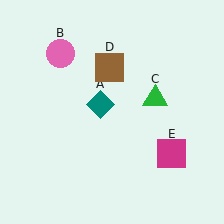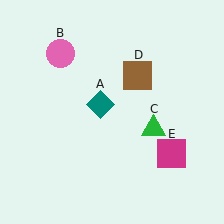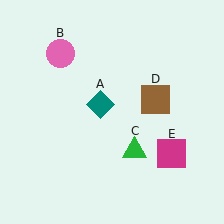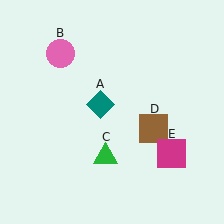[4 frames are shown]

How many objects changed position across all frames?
2 objects changed position: green triangle (object C), brown square (object D).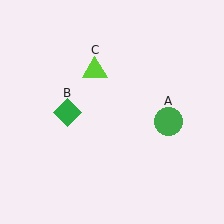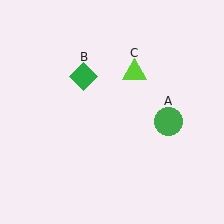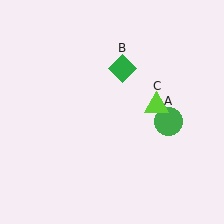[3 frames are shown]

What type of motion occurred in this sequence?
The green diamond (object B), lime triangle (object C) rotated clockwise around the center of the scene.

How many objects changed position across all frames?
2 objects changed position: green diamond (object B), lime triangle (object C).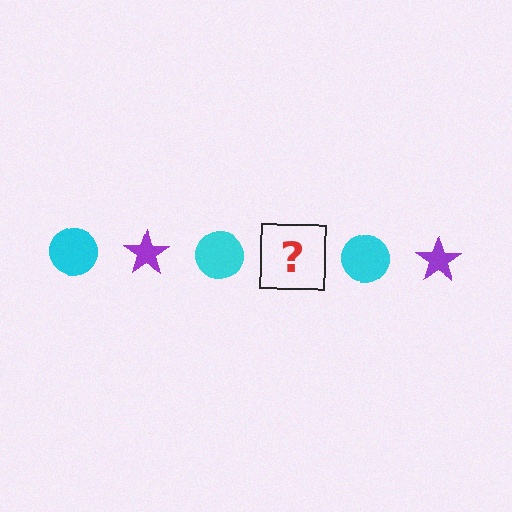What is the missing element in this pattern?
The missing element is a purple star.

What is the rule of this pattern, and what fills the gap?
The rule is that the pattern alternates between cyan circle and purple star. The gap should be filled with a purple star.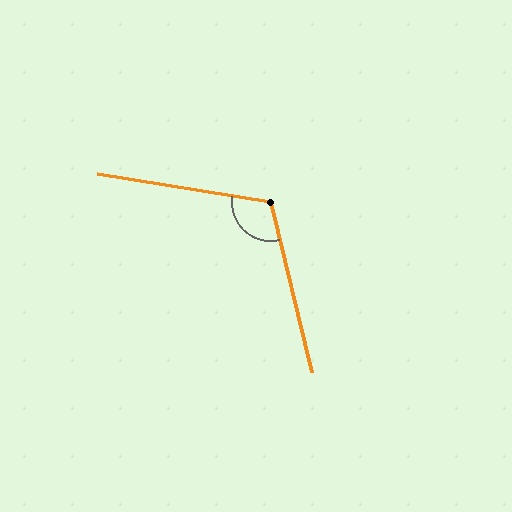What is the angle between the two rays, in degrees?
Approximately 112 degrees.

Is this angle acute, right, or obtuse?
It is obtuse.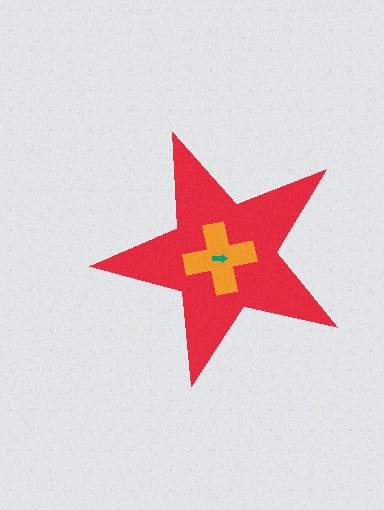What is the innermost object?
The teal arrow.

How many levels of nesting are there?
3.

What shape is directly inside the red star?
The orange cross.